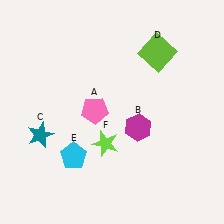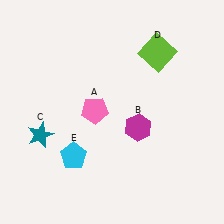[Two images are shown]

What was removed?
The lime star (F) was removed in Image 2.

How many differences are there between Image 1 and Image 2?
There is 1 difference between the two images.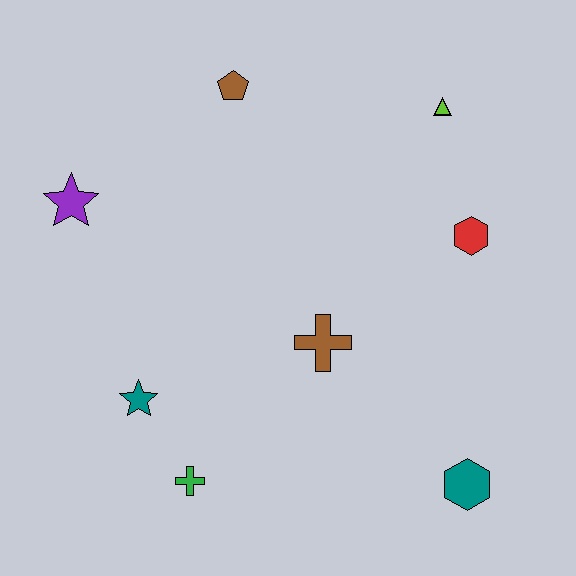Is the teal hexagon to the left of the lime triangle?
No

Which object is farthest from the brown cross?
The purple star is farthest from the brown cross.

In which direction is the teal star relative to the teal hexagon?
The teal star is to the left of the teal hexagon.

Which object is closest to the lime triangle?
The red hexagon is closest to the lime triangle.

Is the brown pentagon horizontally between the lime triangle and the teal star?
Yes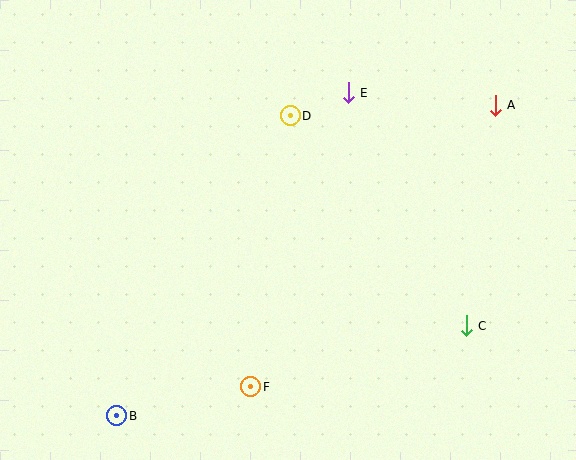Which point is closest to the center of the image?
Point D at (290, 116) is closest to the center.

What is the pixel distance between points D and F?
The distance between D and F is 274 pixels.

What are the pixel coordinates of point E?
Point E is at (348, 93).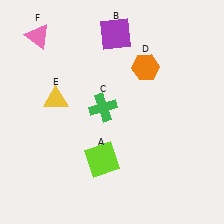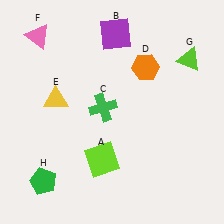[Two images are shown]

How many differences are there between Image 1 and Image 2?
There are 2 differences between the two images.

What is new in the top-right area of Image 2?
A lime triangle (G) was added in the top-right area of Image 2.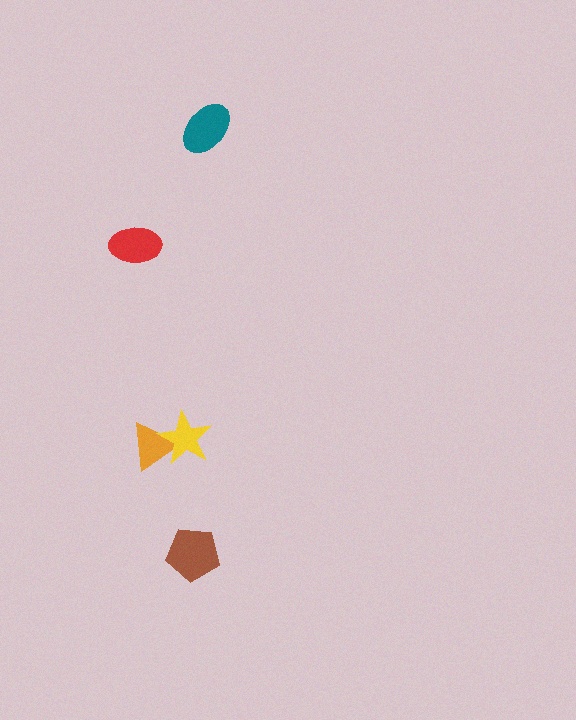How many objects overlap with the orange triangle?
1 object overlaps with the orange triangle.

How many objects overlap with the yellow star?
1 object overlaps with the yellow star.